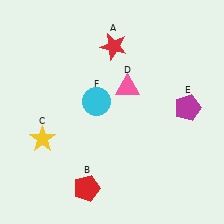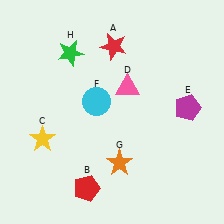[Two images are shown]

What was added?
An orange star (G), a green star (H) were added in Image 2.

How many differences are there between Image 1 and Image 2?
There are 2 differences between the two images.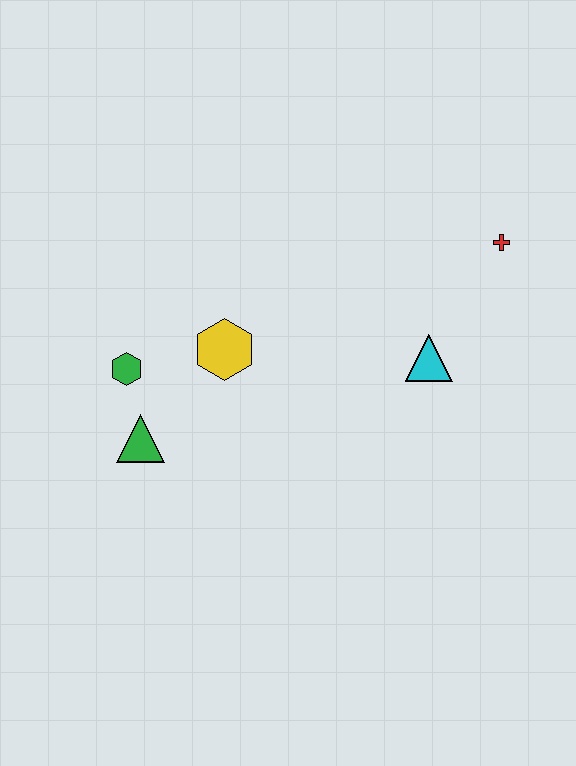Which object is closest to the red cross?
The cyan triangle is closest to the red cross.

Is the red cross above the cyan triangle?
Yes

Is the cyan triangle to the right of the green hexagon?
Yes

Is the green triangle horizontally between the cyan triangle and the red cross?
No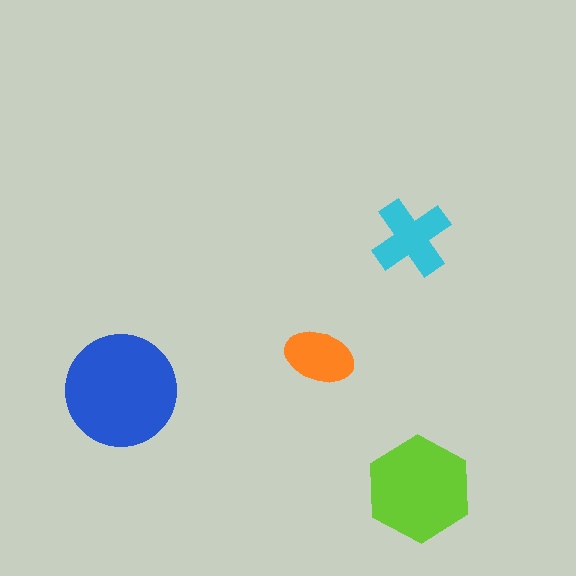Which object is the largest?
The blue circle.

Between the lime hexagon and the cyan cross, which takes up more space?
The lime hexagon.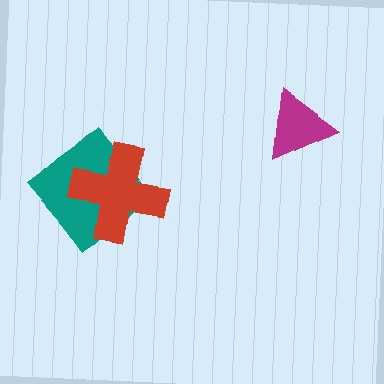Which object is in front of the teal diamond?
The red cross is in front of the teal diamond.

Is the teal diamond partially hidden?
Yes, it is partially covered by another shape.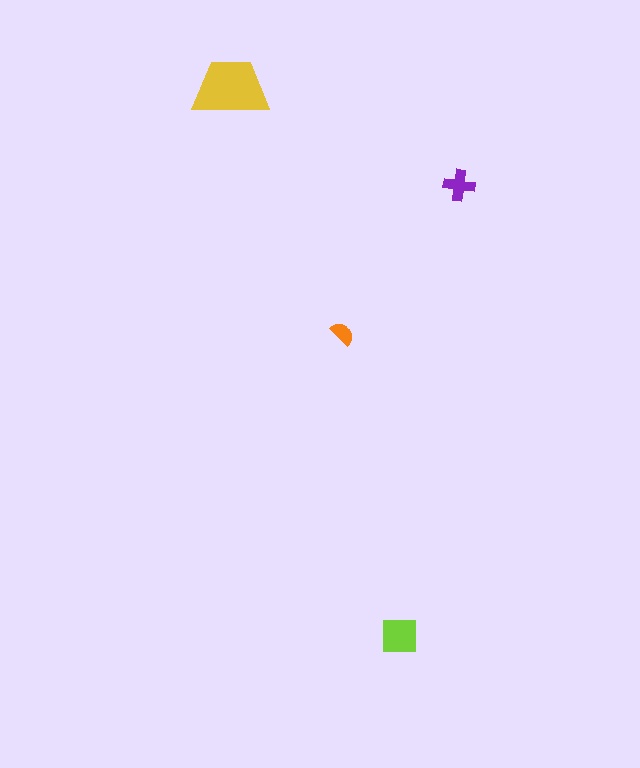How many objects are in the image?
There are 4 objects in the image.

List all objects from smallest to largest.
The orange semicircle, the purple cross, the lime square, the yellow trapezoid.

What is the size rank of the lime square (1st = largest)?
2nd.